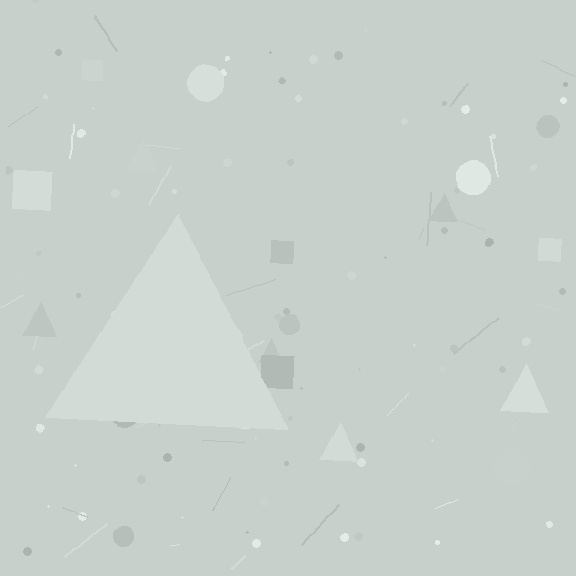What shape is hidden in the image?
A triangle is hidden in the image.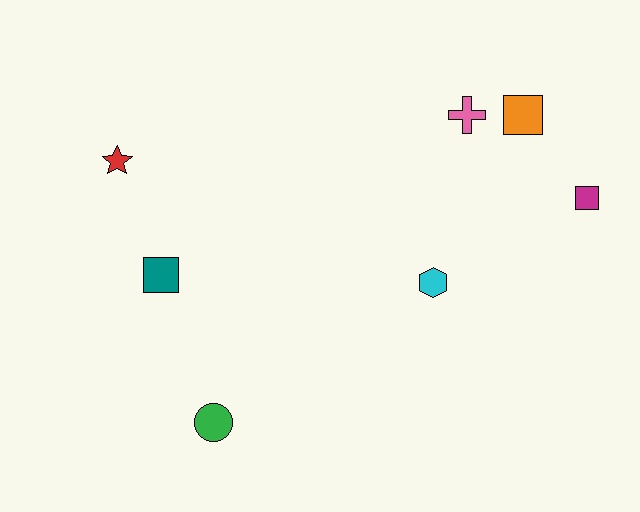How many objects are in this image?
There are 7 objects.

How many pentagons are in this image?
There are no pentagons.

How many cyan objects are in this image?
There is 1 cyan object.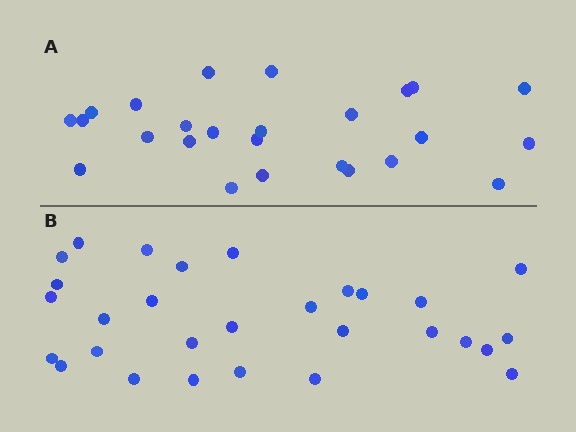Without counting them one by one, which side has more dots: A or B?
Region B (the bottom region) has more dots.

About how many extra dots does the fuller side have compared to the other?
Region B has about 4 more dots than region A.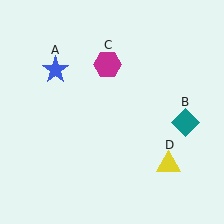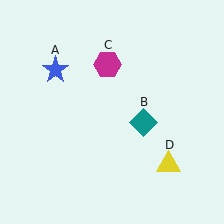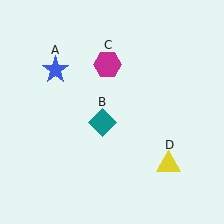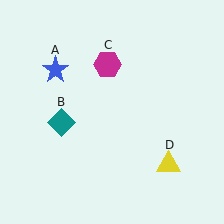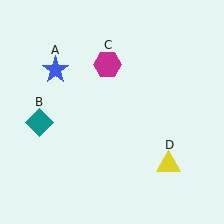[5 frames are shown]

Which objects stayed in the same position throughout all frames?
Blue star (object A) and magenta hexagon (object C) and yellow triangle (object D) remained stationary.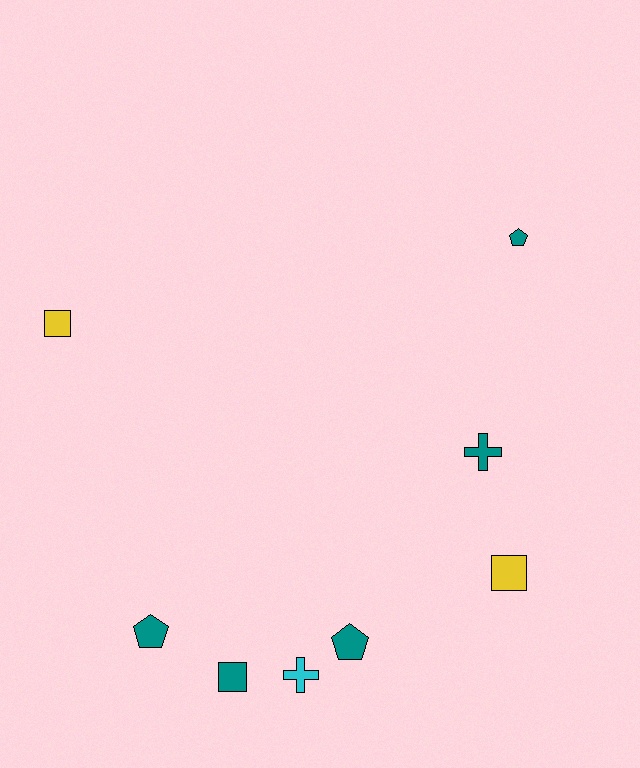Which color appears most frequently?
Teal, with 5 objects.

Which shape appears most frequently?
Pentagon, with 3 objects.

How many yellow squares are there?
There are 2 yellow squares.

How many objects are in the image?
There are 8 objects.